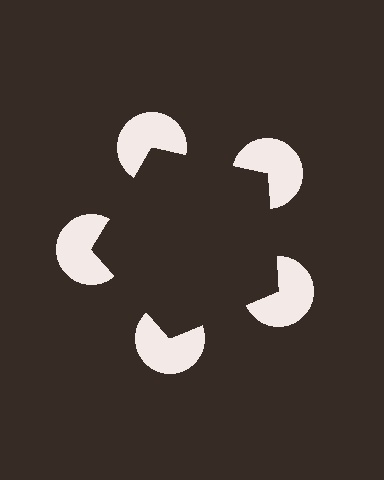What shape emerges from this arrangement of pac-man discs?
An illusory pentagon — its edges are inferred from the aligned wedge cuts in the pac-man discs, not physically drawn.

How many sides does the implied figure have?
5 sides.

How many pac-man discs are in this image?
There are 5 — one at each vertex of the illusory pentagon.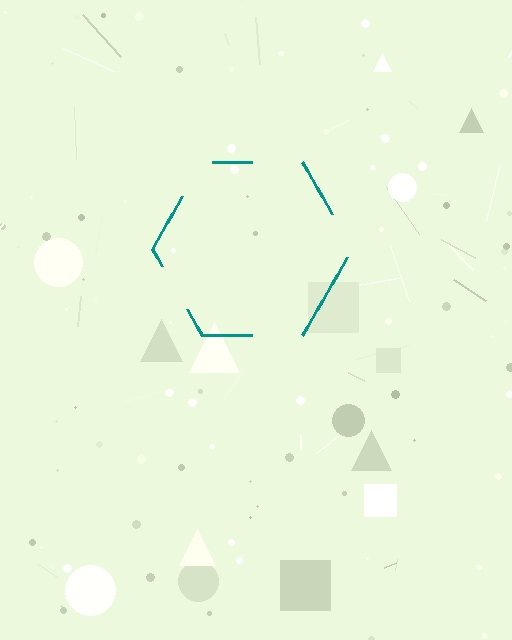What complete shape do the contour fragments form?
The contour fragments form a hexagon.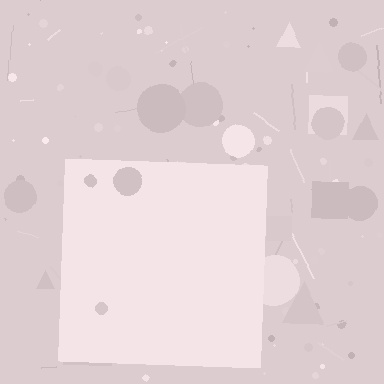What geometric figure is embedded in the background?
A square is embedded in the background.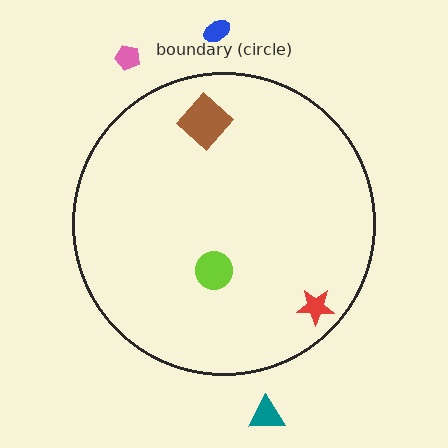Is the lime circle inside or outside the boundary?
Inside.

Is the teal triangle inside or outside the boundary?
Outside.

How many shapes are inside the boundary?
3 inside, 3 outside.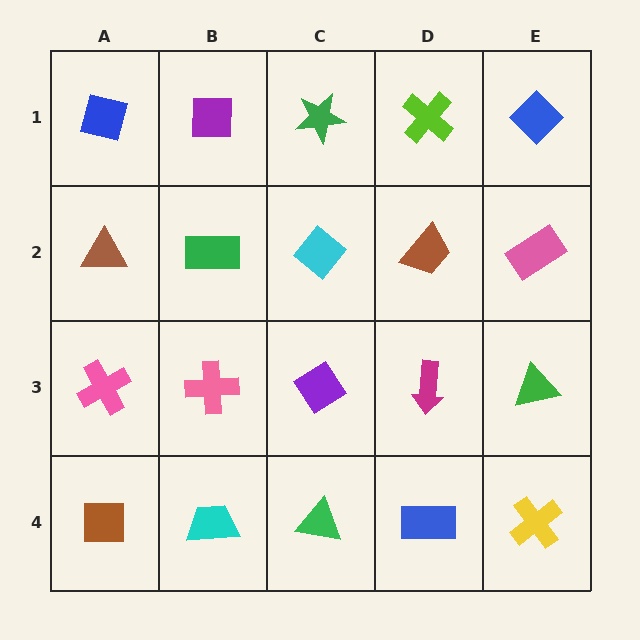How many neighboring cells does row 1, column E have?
2.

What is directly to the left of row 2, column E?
A brown trapezoid.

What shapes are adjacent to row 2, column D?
A lime cross (row 1, column D), a magenta arrow (row 3, column D), a cyan diamond (row 2, column C), a pink rectangle (row 2, column E).